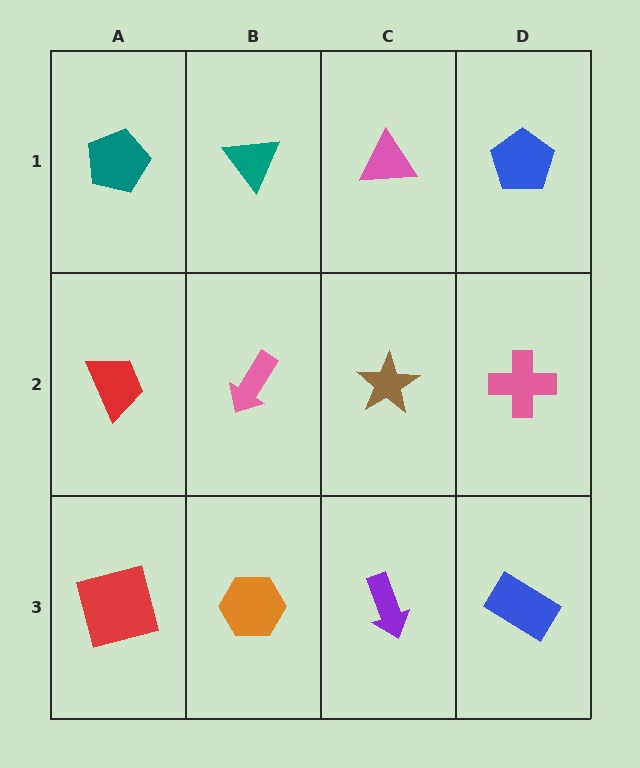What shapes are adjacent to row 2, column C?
A pink triangle (row 1, column C), a purple arrow (row 3, column C), a pink arrow (row 2, column B), a pink cross (row 2, column D).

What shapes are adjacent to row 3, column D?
A pink cross (row 2, column D), a purple arrow (row 3, column C).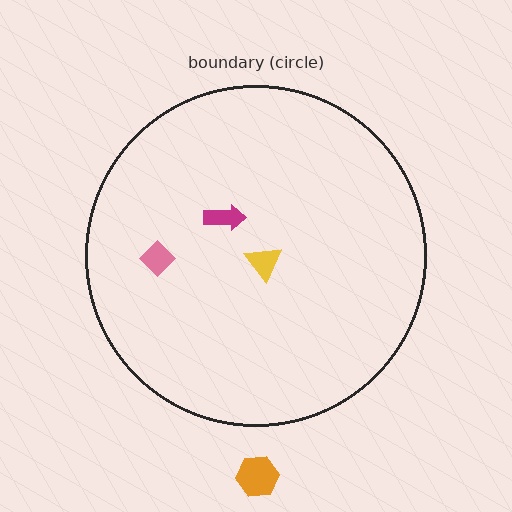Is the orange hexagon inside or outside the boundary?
Outside.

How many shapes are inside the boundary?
3 inside, 1 outside.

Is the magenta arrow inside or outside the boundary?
Inside.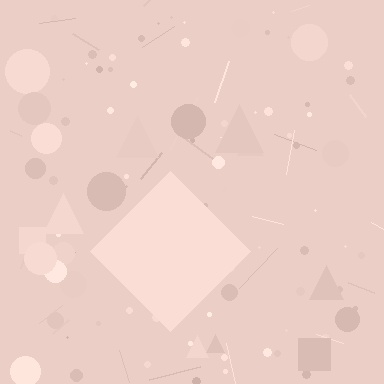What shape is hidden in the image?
A diamond is hidden in the image.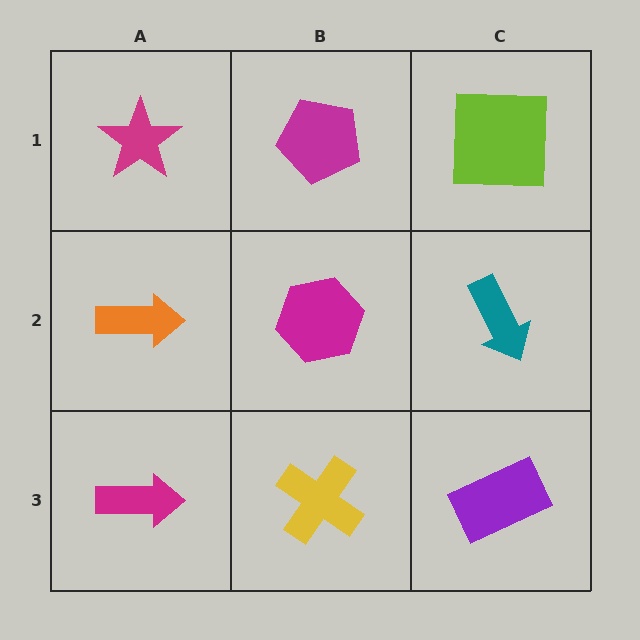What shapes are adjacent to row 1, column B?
A magenta hexagon (row 2, column B), a magenta star (row 1, column A), a lime square (row 1, column C).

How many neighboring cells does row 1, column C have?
2.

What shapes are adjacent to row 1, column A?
An orange arrow (row 2, column A), a magenta pentagon (row 1, column B).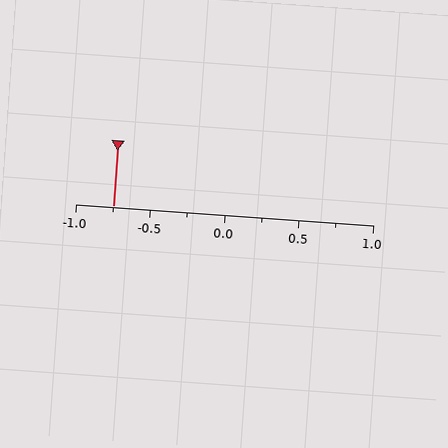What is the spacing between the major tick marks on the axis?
The major ticks are spaced 0.5 apart.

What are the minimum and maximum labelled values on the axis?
The axis runs from -1.0 to 1.0.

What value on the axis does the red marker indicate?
The marker indicates approximately -0.75.